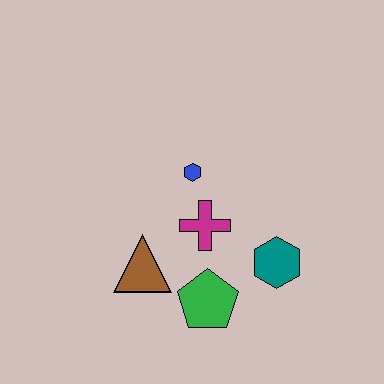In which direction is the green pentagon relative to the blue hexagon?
The green pentagon is below the blue hexagon.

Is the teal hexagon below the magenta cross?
Yes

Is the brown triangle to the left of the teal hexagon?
Yes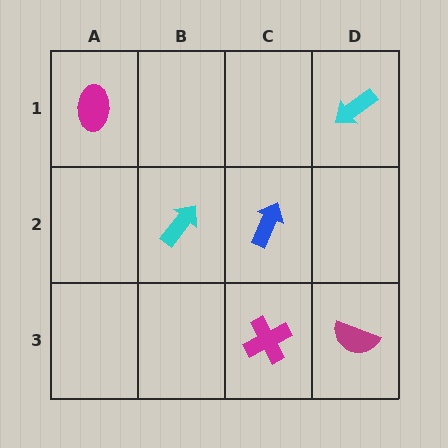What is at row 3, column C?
A magenta cross.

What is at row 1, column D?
A cyan arrow.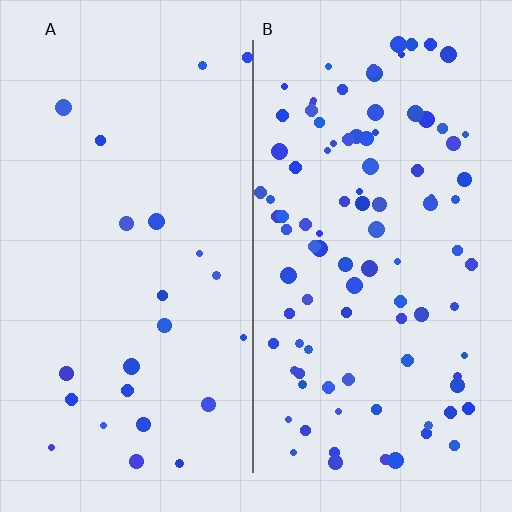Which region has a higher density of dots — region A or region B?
B (the right).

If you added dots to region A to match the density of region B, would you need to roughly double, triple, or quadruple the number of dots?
Approximately quadruple.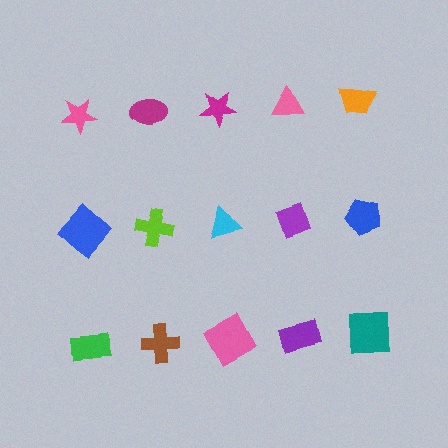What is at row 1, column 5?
An orange trapezoid.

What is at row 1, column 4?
A pink triangle.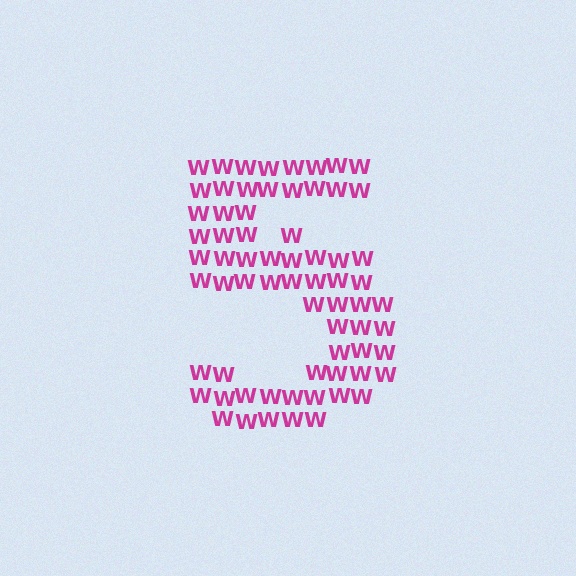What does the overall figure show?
The overall figure shows the digit 5.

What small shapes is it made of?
It is made of small letter W's.